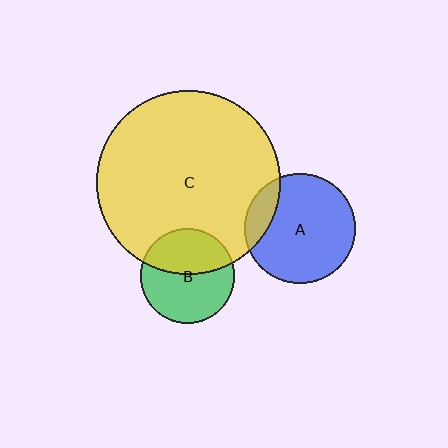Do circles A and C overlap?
Yes.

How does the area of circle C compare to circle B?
Approximately 3.8 times.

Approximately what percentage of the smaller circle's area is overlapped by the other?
Approximately 15%.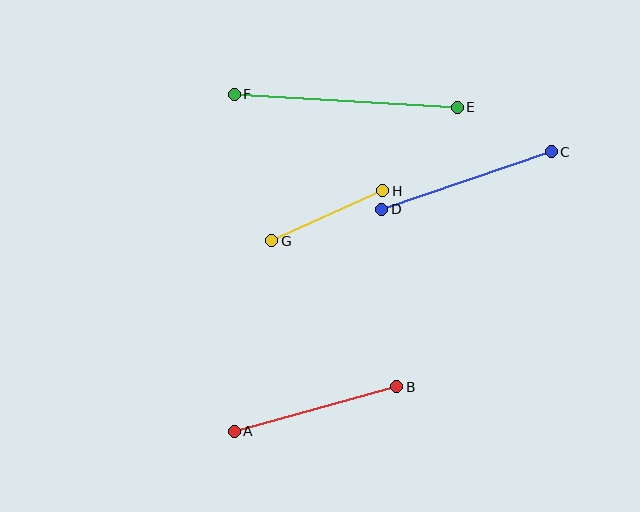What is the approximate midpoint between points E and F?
The midpoint is at approximately (346, 101) pixels.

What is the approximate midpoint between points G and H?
The midpoint is at approximately (327, 216) pixels.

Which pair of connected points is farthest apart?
Points E and F are farthest apart.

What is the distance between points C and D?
The distance is approximately 179 pixels.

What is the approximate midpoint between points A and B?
The midpoint is at approximately (315, 409) pixels.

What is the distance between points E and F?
The distance is approximately 223 pixels.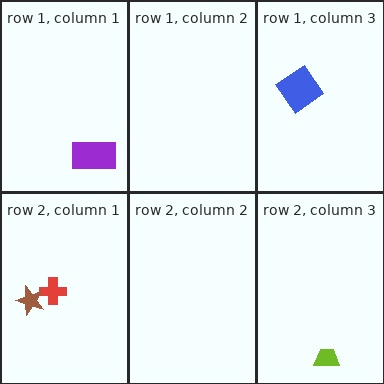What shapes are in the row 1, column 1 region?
The purple rectangle.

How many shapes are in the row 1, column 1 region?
1.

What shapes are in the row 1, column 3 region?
The blue diamond.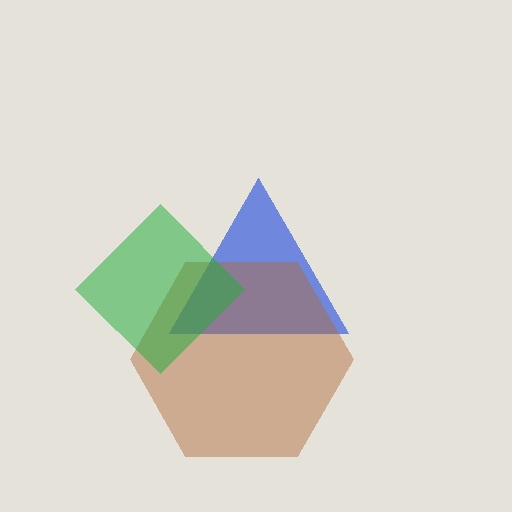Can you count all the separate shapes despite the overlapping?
Yes, there are 3 separate shapes.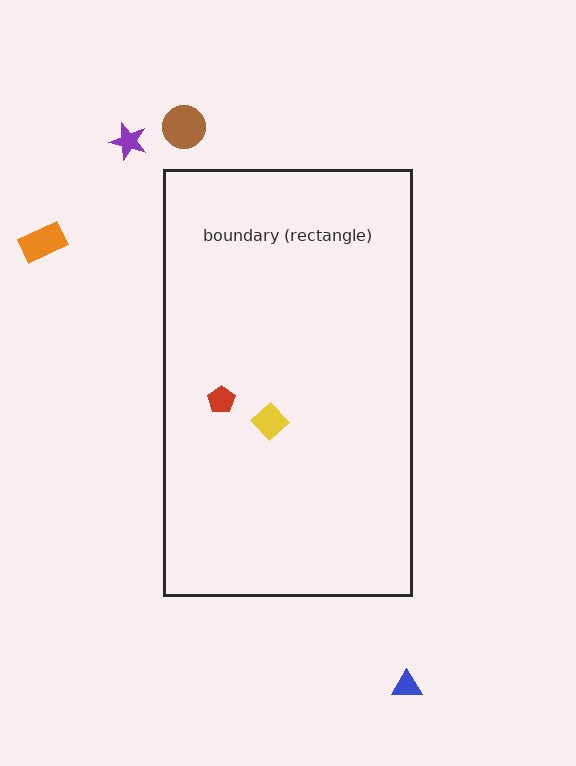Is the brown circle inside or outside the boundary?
Outside.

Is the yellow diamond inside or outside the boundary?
Inside.